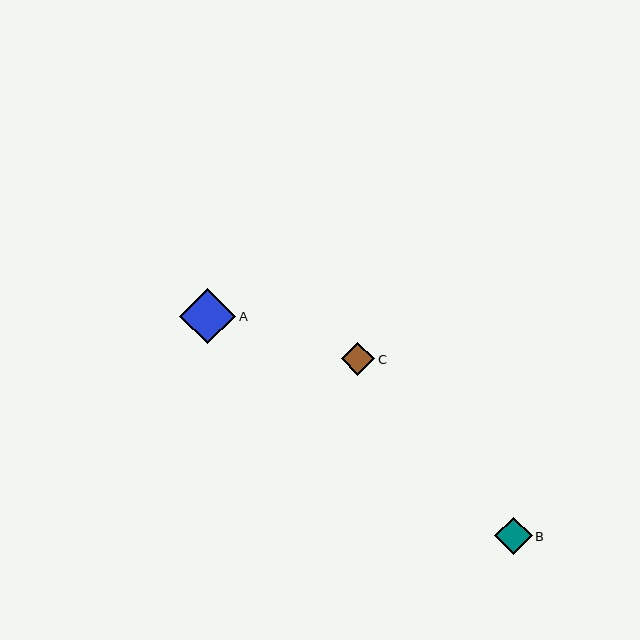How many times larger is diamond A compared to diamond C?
Diamond A is approximately 1.7 times the size of diamond C.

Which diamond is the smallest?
Diamond C is the smallest with a size of approximately 34 pixels.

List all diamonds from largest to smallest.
From largest to smallest: A, B, C.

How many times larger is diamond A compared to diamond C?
Diamond A is approximately 1.7 times the size of diamond C.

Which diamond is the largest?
Diamond A is the largest with a size of approximately 56 pixels.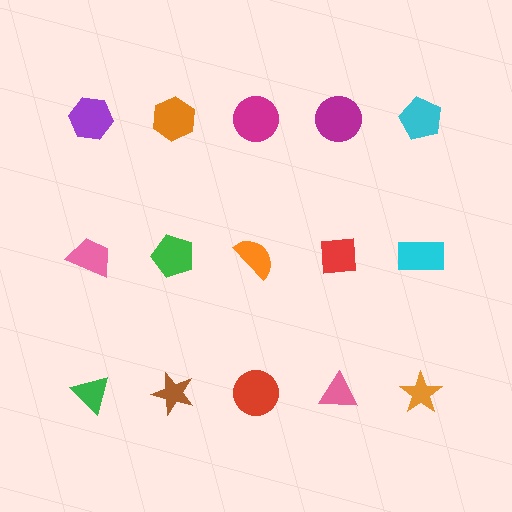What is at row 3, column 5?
An orange star.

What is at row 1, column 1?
A purple hexagon.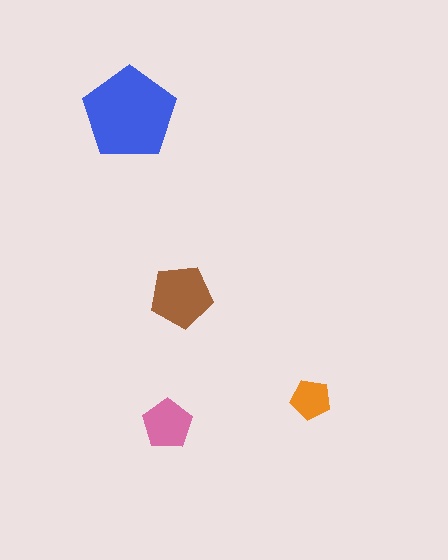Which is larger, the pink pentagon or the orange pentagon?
The pink one.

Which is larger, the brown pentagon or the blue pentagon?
The blue one.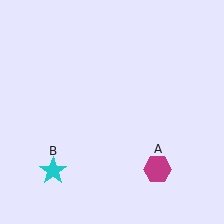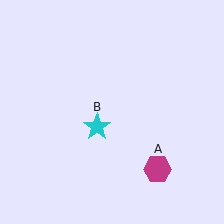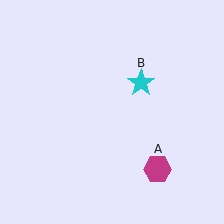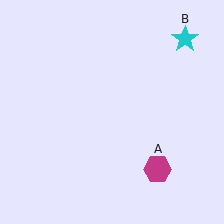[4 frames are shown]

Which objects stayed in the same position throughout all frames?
Magenta hexagon (object A) remained stationary.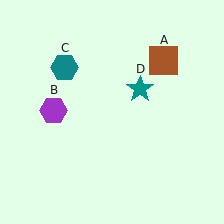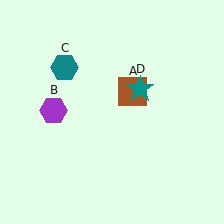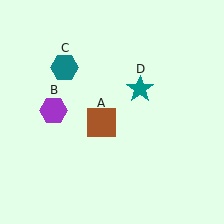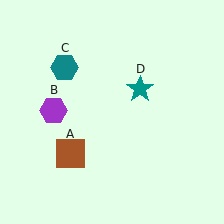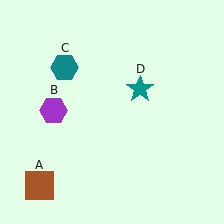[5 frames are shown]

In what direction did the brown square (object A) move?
The brown square (object A) moved down and to the left.